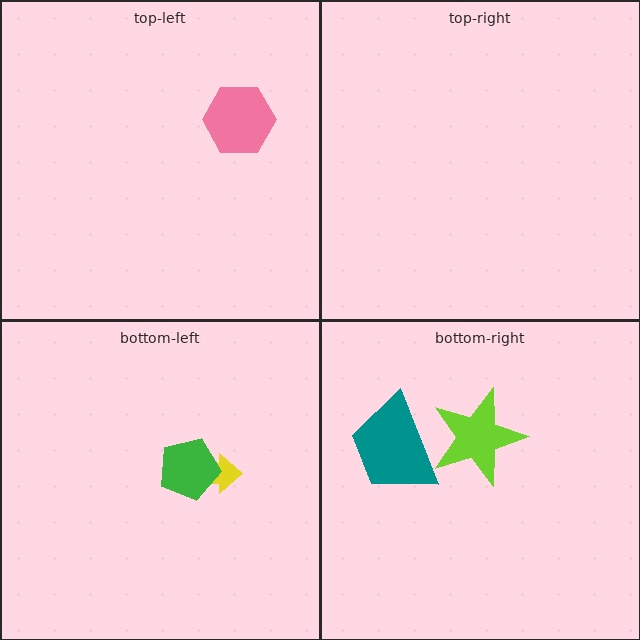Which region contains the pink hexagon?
The top-left region.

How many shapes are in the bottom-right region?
2.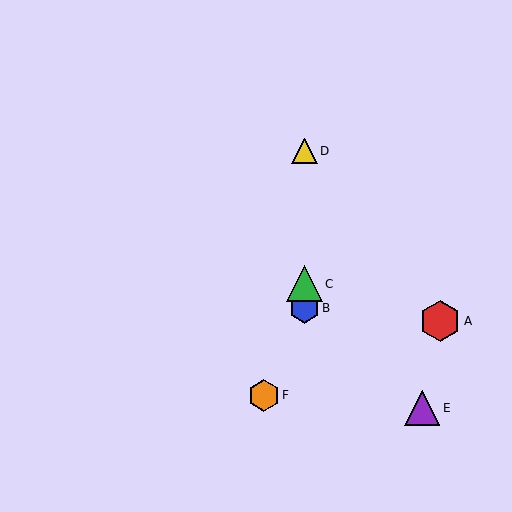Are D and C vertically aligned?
Yes, both are at x≈304.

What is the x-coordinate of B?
Object B is at x≈304.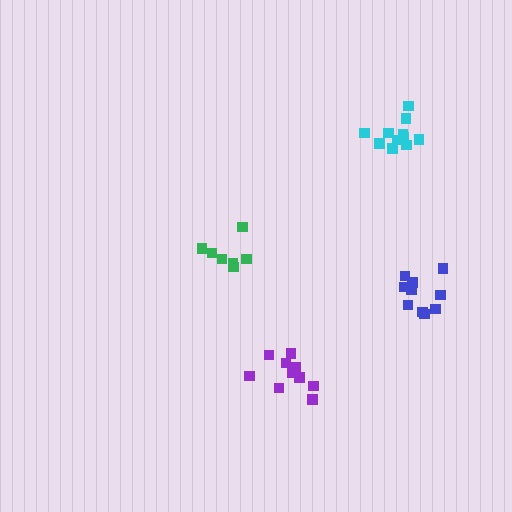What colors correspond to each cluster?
The clusters are colored: purple, green, cyan, blue.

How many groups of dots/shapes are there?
There are 4 groups.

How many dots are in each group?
Group 1: 10 dots, Group 2: 7 dots, Group 3: 11 dots, Group 4: 10 dots (38 total).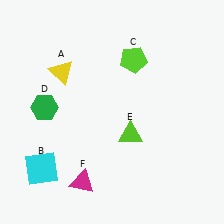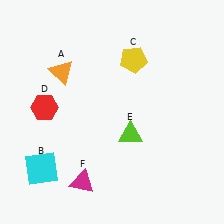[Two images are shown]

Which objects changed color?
A changed from yellow to orange. C changed from lime to yellow. D changed from green to red.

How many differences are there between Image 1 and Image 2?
There are 3 differences between the two images.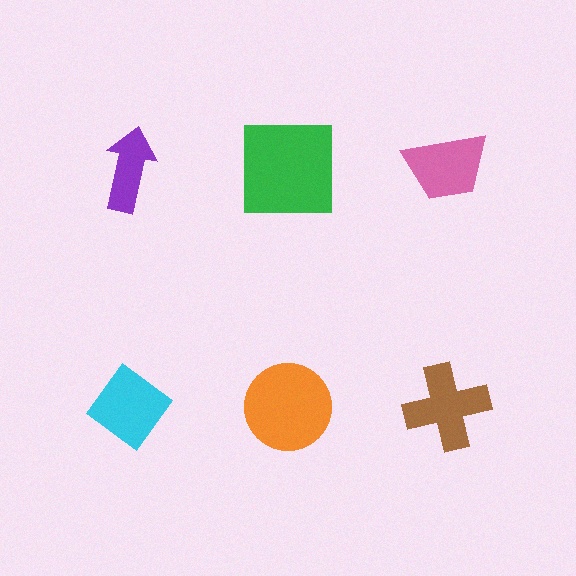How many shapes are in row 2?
3 shapes.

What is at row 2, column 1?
A cyan diamond.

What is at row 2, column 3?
A brown cross.